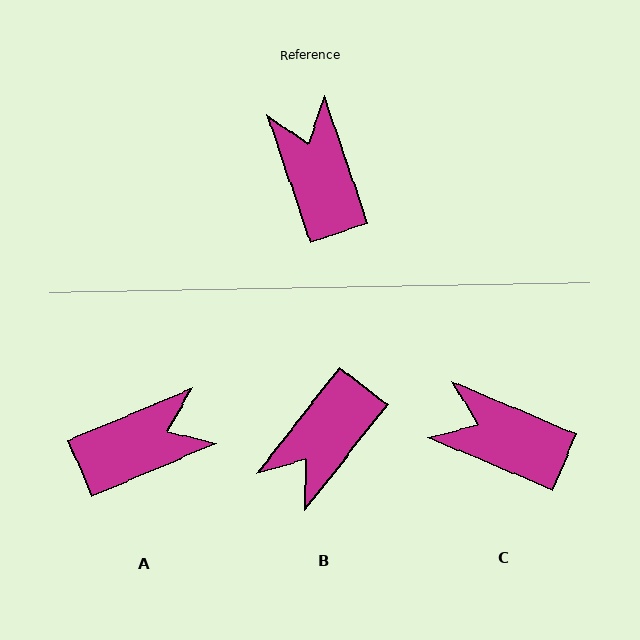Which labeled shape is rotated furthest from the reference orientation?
B, about 124 degrees away.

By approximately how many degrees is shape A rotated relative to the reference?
Approximately 86 degrees clockwise.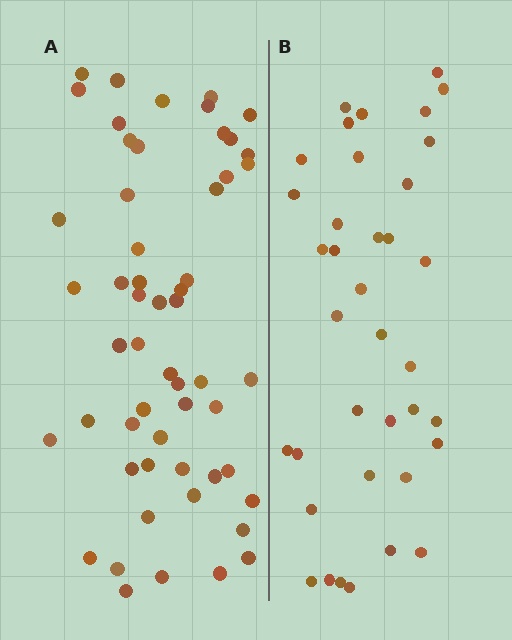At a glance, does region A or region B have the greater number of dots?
Region A (the left region) has more dots.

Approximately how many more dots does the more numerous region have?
Region A has approximately 20 more dots than region B.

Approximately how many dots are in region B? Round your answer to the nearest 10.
About 40 dots. (The exact count is 37, which rounds to 40.)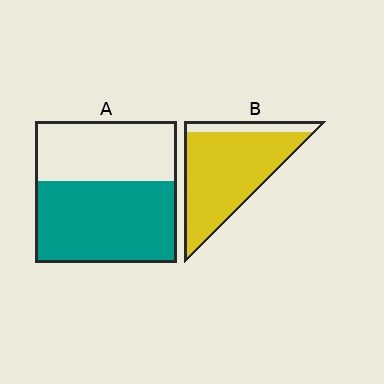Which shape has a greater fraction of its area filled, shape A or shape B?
Shape B.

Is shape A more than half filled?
Yes.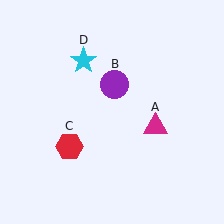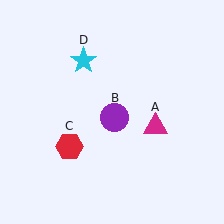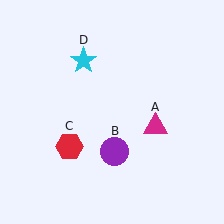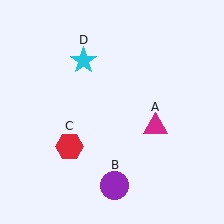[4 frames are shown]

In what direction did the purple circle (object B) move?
The purple circle (object B) moved down.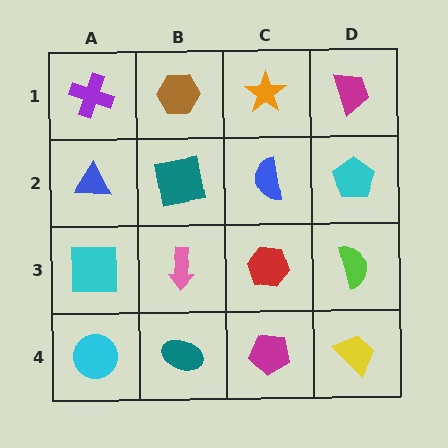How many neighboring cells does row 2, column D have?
3.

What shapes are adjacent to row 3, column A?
A blue triangle (row 2, column A), a cyan circle (row 4, column A), a pink arrow (row 3, column B).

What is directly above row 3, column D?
A cyan pentagon.